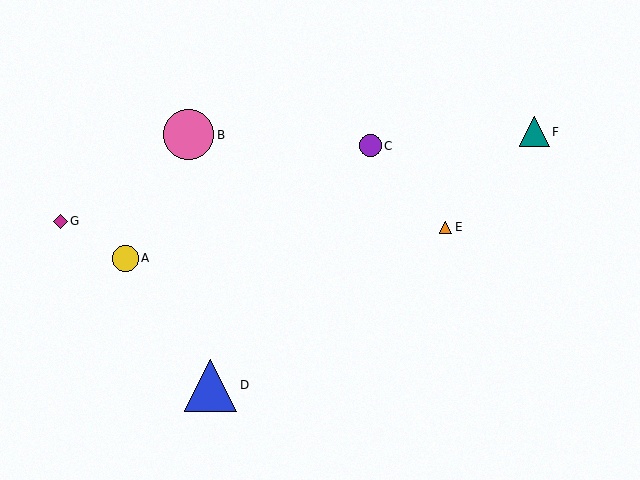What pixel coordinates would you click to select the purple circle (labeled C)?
Click at (370, 146) to select the purple circle C.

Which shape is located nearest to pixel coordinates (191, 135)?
The pink circle (labeled B) at (189, 135) is nearest to that location.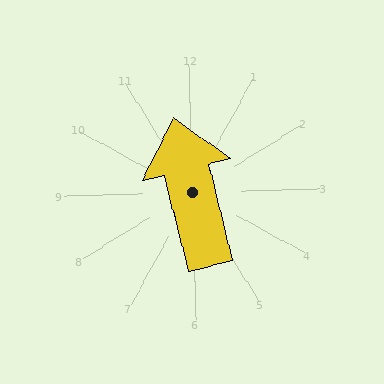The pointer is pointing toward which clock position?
Roughly 12 o'clock.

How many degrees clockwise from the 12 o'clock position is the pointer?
Approximately 348 degrees.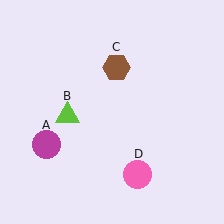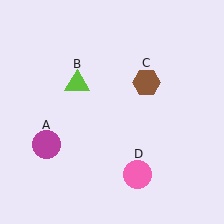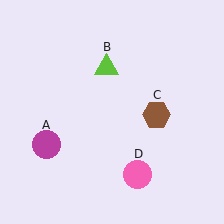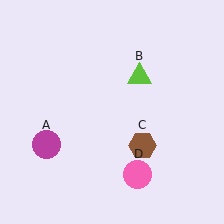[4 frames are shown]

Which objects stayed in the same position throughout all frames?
Magenta circle (object A) and pink circle (object D) remained stationary.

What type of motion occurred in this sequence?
The lime triangle (object B), brown hexagon (object C) rotated clockwise around the center of the scene.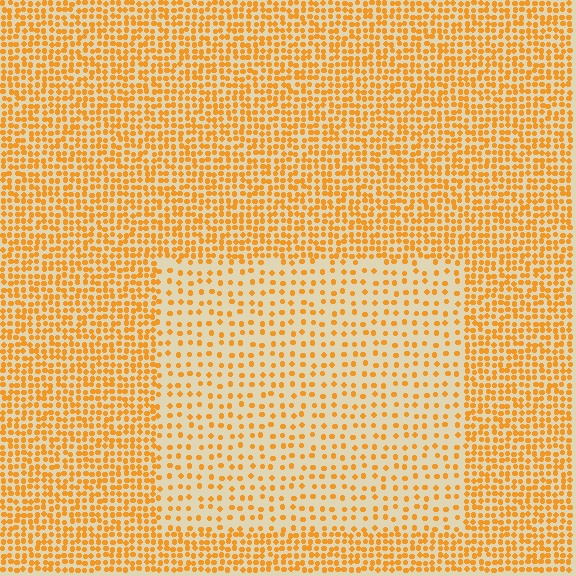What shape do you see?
I see a rectangle.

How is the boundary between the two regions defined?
The boundary is defined by a change in element density (approximately 2.3x ratio). All elements are the same color, size, and shape.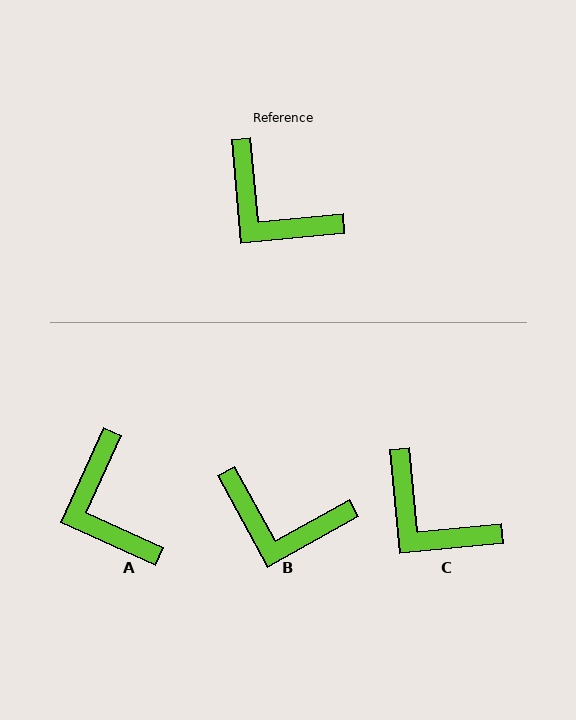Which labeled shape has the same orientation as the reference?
C.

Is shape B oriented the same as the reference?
No, it is off by about 23 degrees.